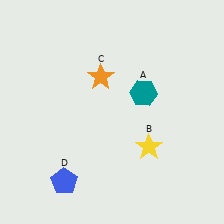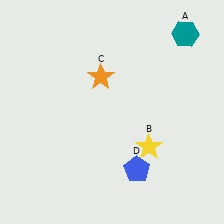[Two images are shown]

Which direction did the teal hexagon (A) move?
The teal hexagon (A) moved up.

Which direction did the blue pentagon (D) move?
The blue pentagon (D) moved right.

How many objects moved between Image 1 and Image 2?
2 objects moved between the two images.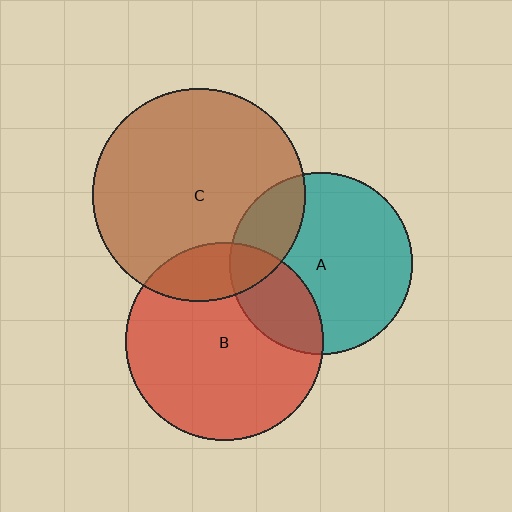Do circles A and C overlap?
Yes.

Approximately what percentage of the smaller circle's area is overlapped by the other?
Approximately 20%.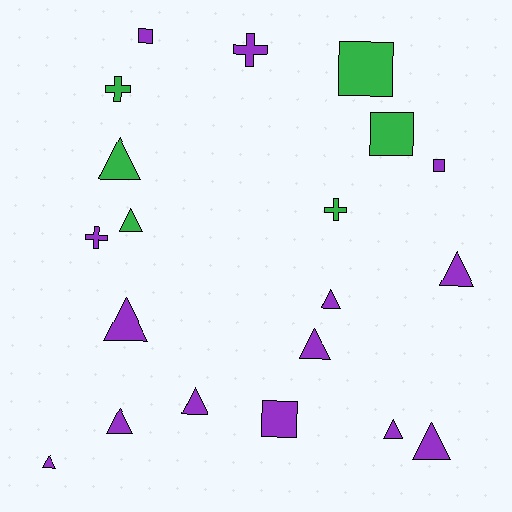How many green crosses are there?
There are 2 green crosses.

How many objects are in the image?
There are 20 objects.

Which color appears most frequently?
Purple, with 14 objects.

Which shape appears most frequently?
Triangle, with 11 objects.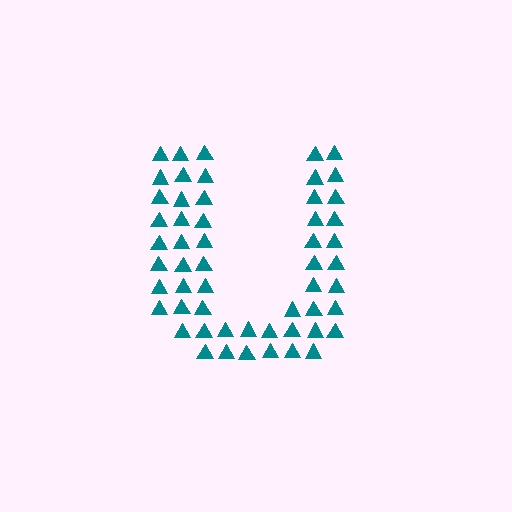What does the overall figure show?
The overall figure shows the letter U.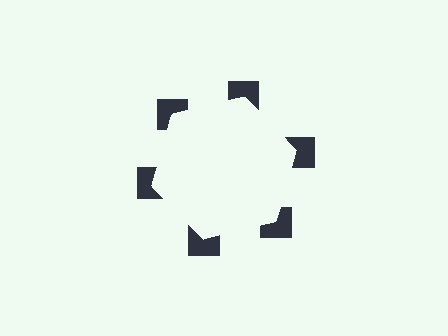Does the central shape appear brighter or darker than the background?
It typically appears slightly brighter than the background, even though no actual brightness change is drawn.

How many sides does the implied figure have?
6 sides.